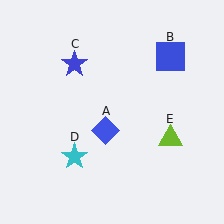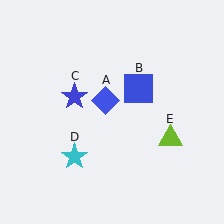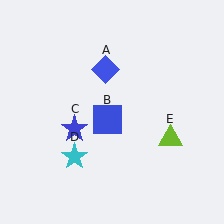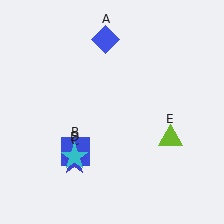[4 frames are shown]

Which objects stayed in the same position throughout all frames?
Cyan star (object D) and lime triangle (object E) remained stationary.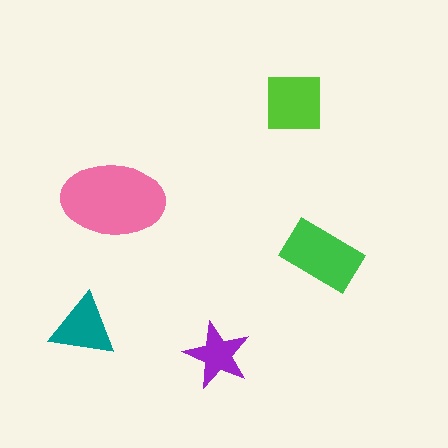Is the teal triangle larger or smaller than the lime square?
Smaller.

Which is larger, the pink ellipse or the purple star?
The pink ellipse.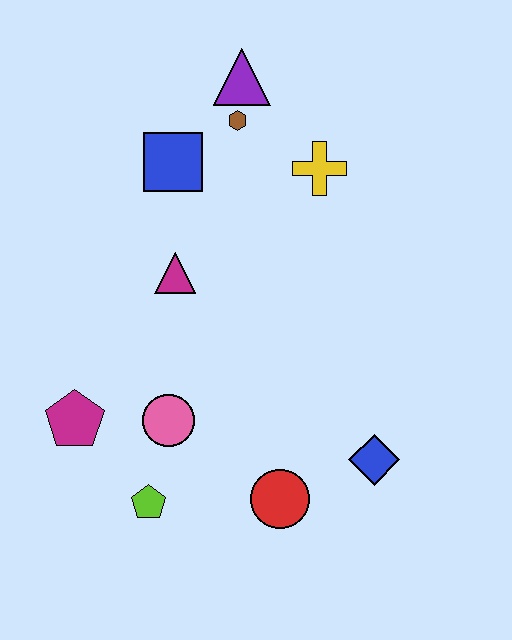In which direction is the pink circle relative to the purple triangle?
The pink circle is below the purple triangle.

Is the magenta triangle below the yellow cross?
Yes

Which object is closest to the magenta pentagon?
The pink circle is closest to the magenta pentagon.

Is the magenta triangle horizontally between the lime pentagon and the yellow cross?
Yes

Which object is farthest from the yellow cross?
The lime pentagon is farthest from the yellow cross.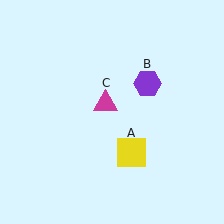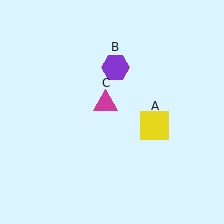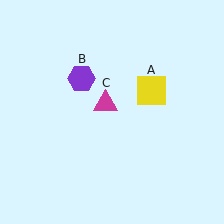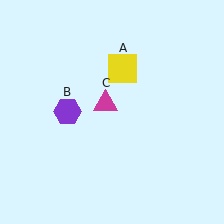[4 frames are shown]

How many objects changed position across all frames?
2 objects changed position: yellow square (object A), purple hexagon (object B).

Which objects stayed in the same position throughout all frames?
Magenta triangle (object C) remained stationary.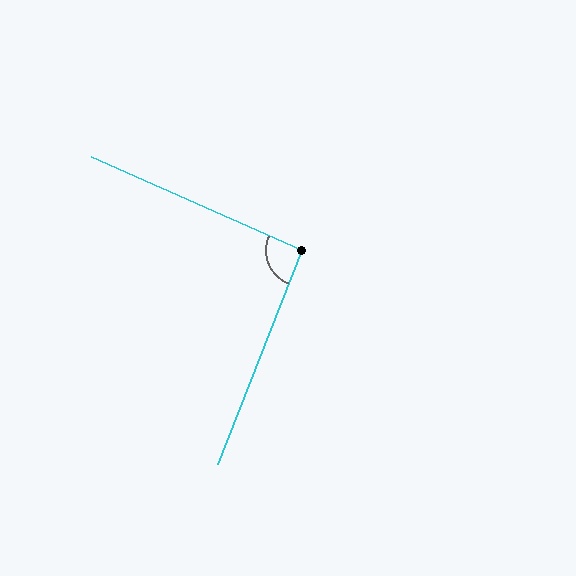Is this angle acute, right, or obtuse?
It is approximately a right angle.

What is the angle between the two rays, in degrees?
Approximately 92 degrees.